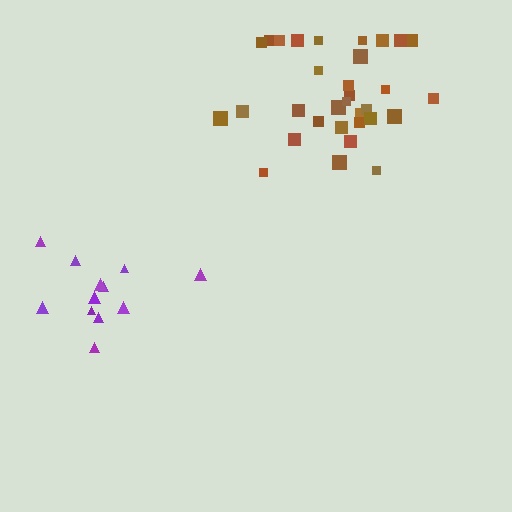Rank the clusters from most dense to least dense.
purple, brown.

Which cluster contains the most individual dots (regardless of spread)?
Brown (32).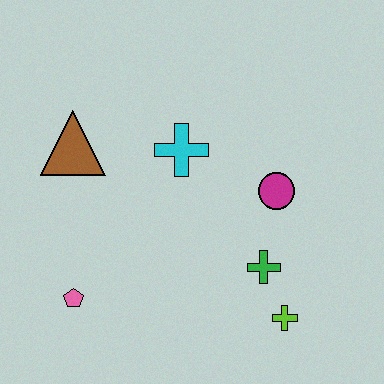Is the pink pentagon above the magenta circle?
No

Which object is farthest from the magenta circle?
The pink pentagon is farthest from the magenta circle.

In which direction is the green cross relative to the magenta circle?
The green cross is below the magenta circle.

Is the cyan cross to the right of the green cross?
No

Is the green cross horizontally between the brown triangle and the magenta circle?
Yes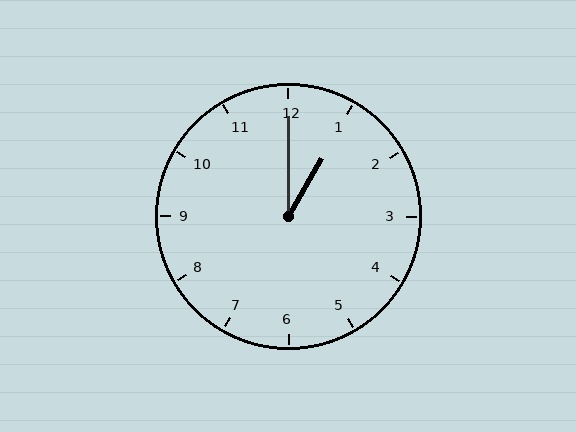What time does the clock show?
1:00.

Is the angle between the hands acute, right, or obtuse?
It is acute.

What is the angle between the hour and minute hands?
Approximately 30 degrees.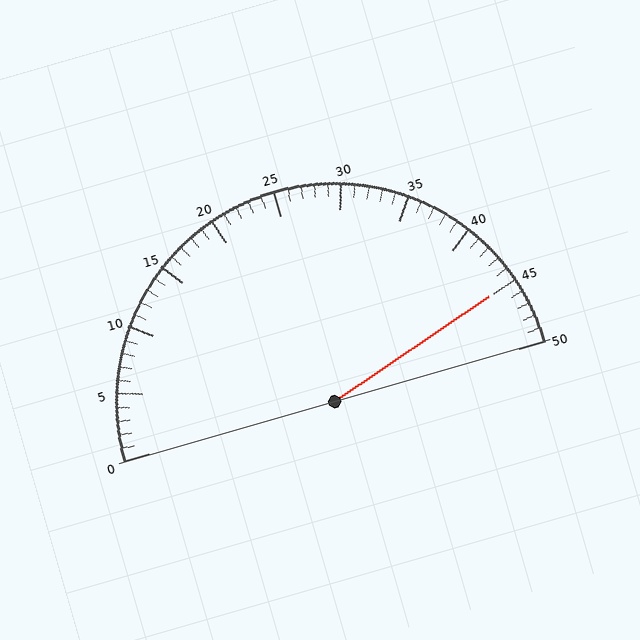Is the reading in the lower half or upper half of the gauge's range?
The reading is in the upper half of the range (0 to 50).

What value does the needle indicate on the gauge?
The needle indicates approximately 45.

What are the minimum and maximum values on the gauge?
The gauge ranges from 0 to 50.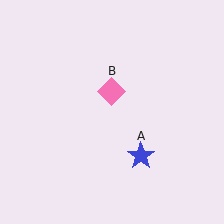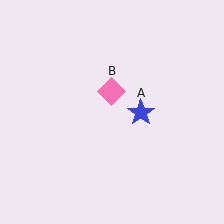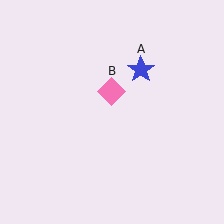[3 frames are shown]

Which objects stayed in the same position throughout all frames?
Pink diamond (object B) remained stationary.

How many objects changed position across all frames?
1 object changed position: blue star (object A).